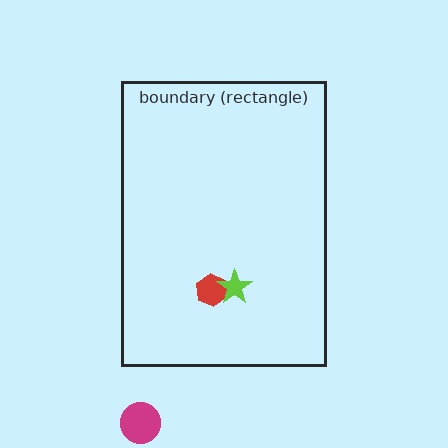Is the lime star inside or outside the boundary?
Inside.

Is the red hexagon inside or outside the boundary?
Inside.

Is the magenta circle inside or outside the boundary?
Outside.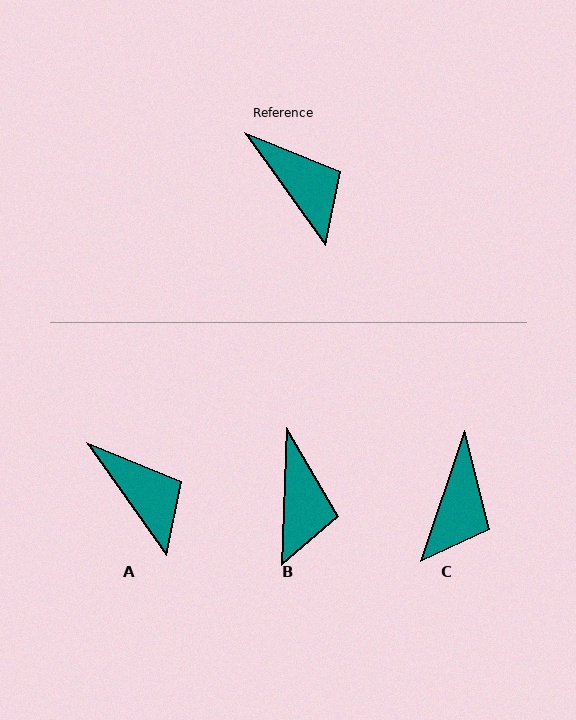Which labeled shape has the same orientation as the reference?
A.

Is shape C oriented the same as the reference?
No, it is off by about 54 degrees.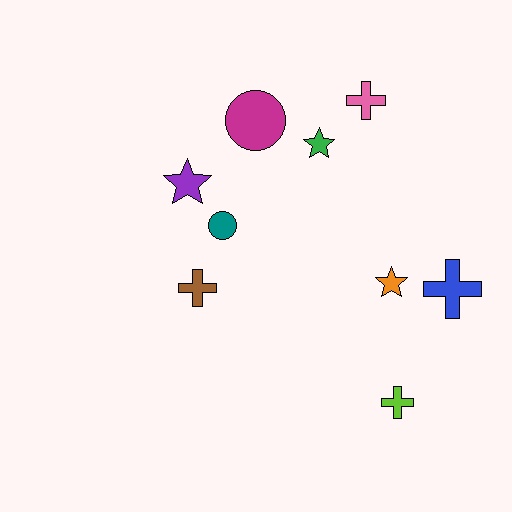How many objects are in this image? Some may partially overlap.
There are 9 objects.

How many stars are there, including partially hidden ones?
There are 3 stars.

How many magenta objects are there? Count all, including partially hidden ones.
There is 1 magenta object.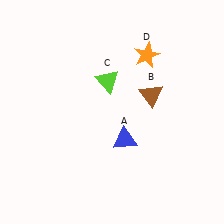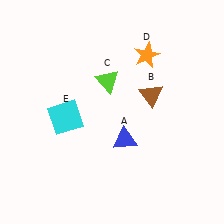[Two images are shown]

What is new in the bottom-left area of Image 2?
A cyan square (E) was added in the bottom-left area of Image 2.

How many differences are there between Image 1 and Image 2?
There is 1 difference between the two images.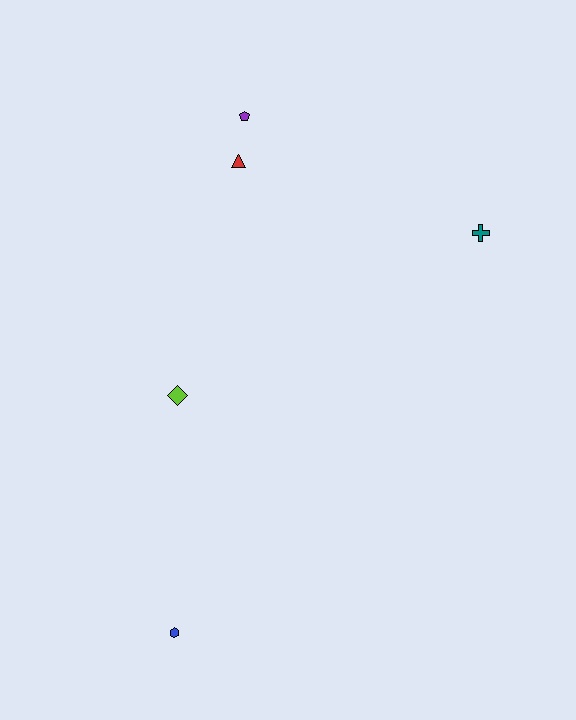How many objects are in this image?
There are 5 objects.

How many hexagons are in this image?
There is 1 hexagon.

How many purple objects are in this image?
There is 1 purple object.